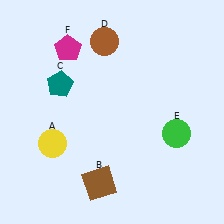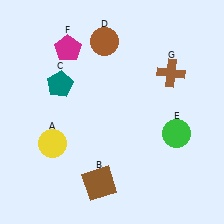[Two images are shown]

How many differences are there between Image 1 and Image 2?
There is 1 difference between the two images.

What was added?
A brown cross (G) was added in Image 2.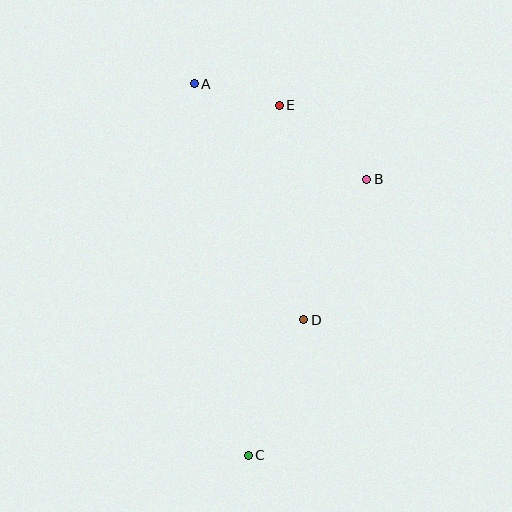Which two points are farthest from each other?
Points A and C are farthest from each other.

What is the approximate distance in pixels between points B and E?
The distance between B and E is approximately 115 pixels.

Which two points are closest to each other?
Points A and E are closest to each other.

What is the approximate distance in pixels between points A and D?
The distance between A and D is approximately 260 pixels.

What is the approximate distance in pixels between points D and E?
The distance between D and E is approximately 216 pixels.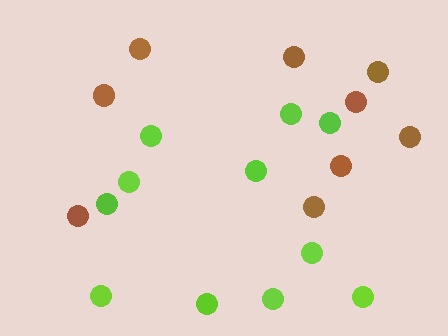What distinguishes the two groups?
There are 2 groups: one group of brown circles (9) and one group of lime circles (11).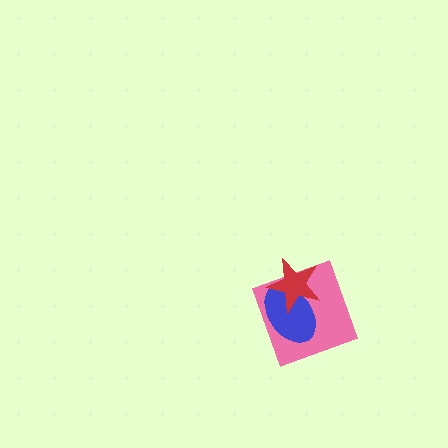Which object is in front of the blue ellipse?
The red star is in front of the blue ellipse.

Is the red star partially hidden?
No, no other shape covers it.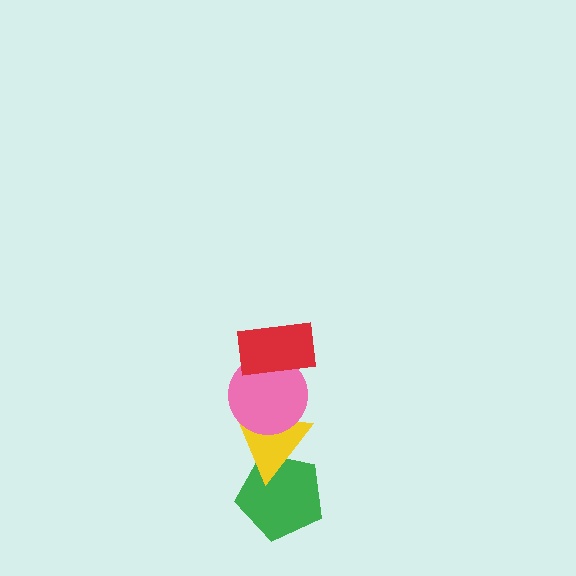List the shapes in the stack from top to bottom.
From top to bottom: the red rectangle, the pink circle, the yellow triangle, the green pentagon.